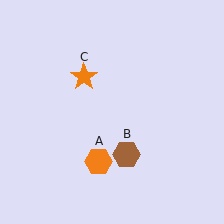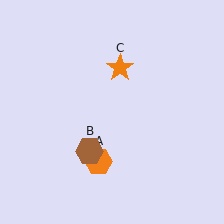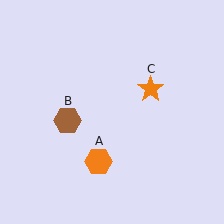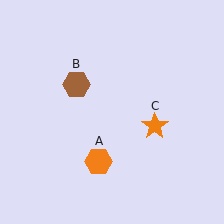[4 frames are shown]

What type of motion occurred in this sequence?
The brown hexagon (object B), orange star (object C) rotated clockwise around the center of the scene.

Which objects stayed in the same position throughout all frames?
Orange hexagon (object A) remained stationary.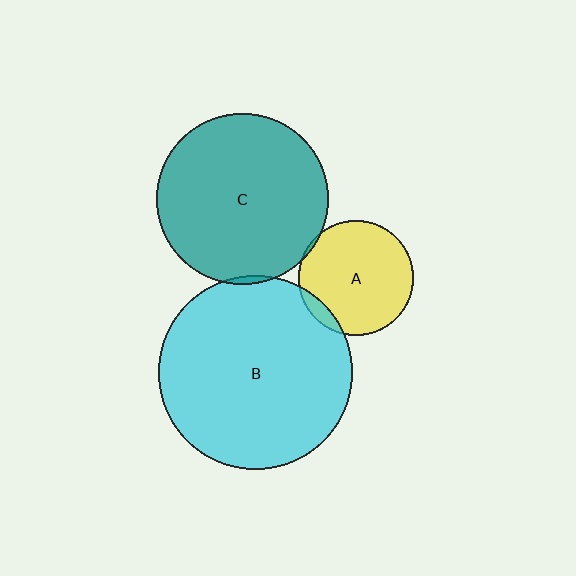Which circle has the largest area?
Circle B (cyan).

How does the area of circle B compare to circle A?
Approximately 2.8 times.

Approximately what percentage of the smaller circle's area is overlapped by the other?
Approximately 5%.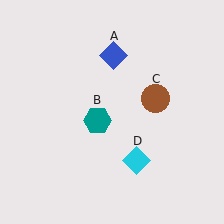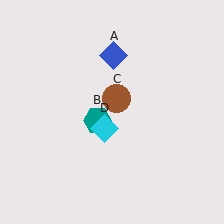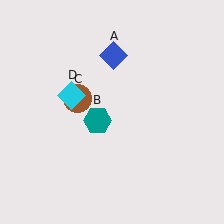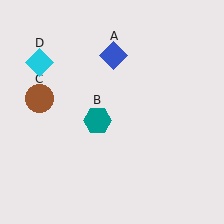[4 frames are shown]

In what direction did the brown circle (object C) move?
The brown circle (object C) moved left.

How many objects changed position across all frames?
2 objects changed position: brown circle (object C), cyan diamond (object D).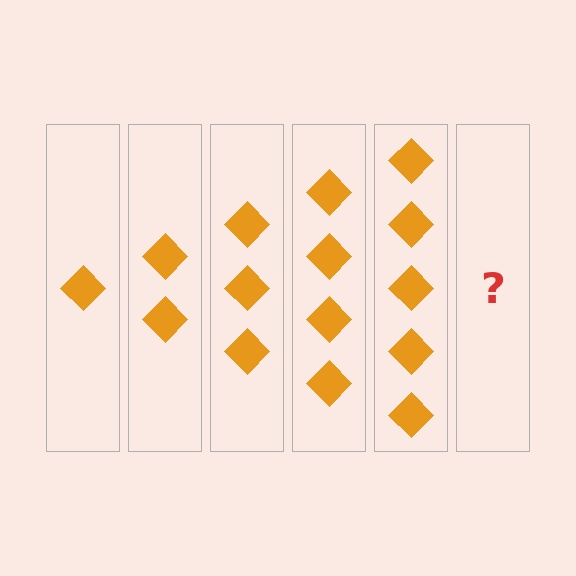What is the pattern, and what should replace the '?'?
The pattern is that each step adds one more diamond. The '?' should be 6 diamonds.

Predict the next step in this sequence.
The next step is 6 diamonds.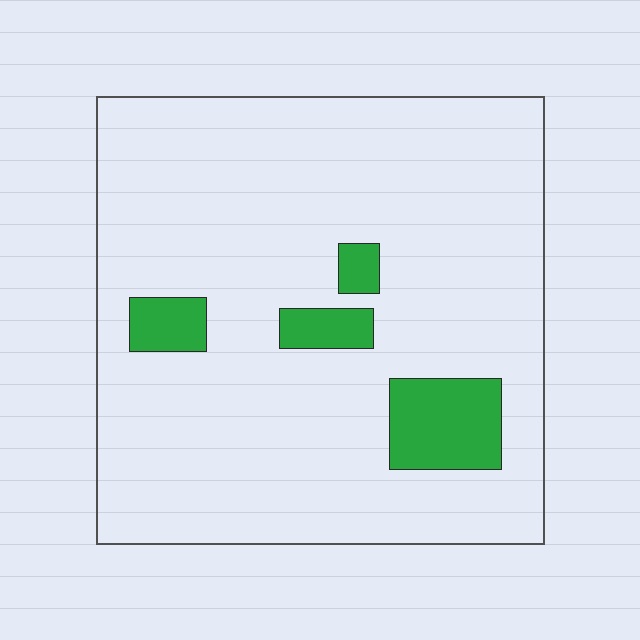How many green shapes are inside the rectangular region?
4.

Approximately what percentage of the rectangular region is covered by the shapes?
Approximately 10%.